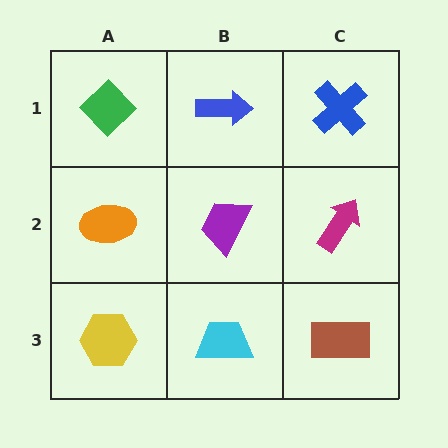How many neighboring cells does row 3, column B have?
3.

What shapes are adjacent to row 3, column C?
A magenta arrow (row 2, column C), a cyan trapezoid (row 3, column B).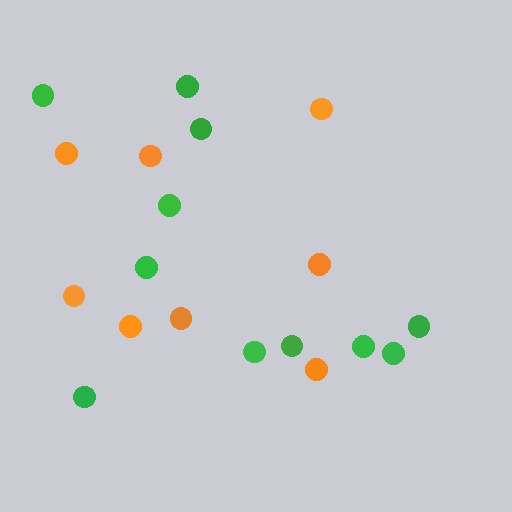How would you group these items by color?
There are 2 groups: one group of orange circles (8) and one group of green circles (11).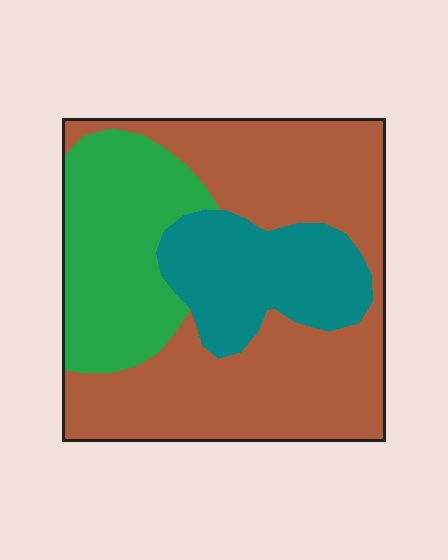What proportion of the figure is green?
Green takes up about one quarter (1/4) of the figure.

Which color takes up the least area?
Teal, at roughly 20%.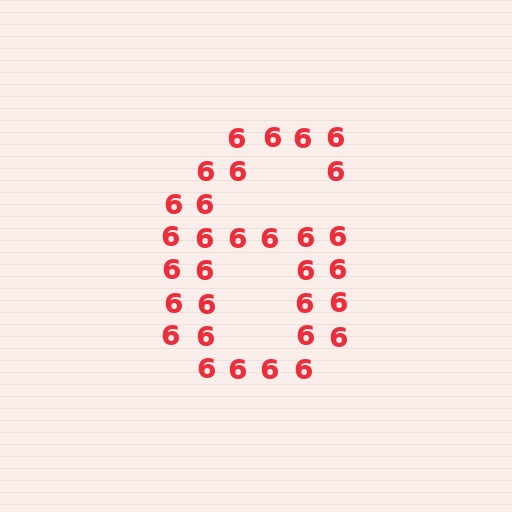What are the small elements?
The small elements are digit 6's.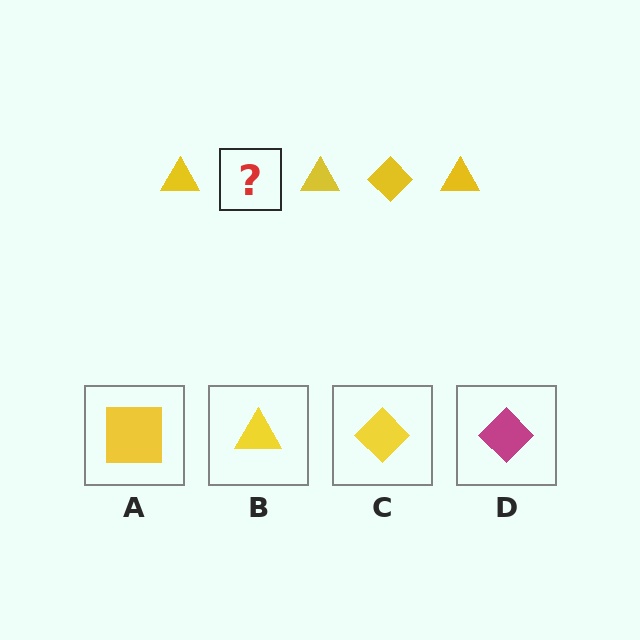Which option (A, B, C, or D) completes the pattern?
C.